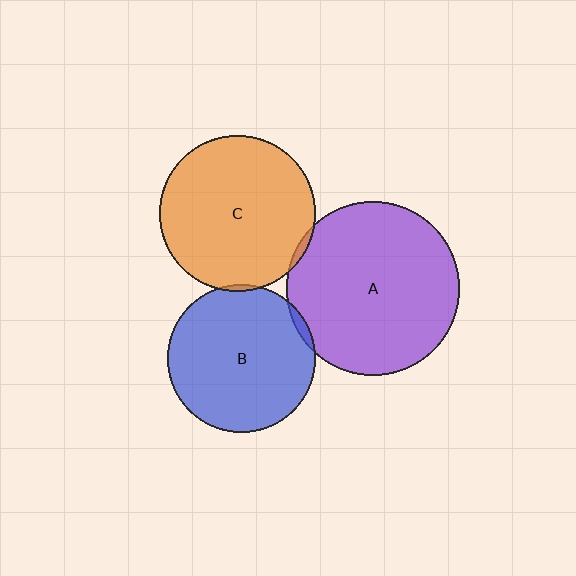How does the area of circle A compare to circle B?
Approximately 1.4 times.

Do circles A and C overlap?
Yes.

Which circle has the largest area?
Circle A (purple).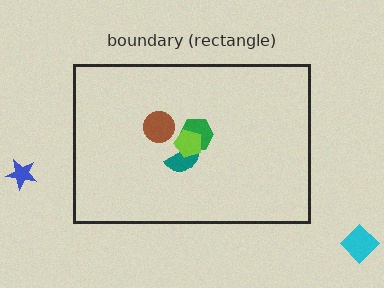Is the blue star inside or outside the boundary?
Outside.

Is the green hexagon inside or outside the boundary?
Inside.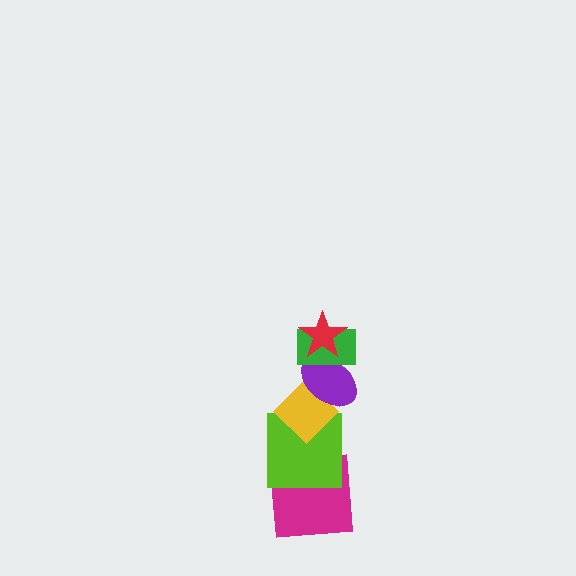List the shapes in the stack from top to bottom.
From top to bottom: the red star, the green rectangle, the purple ellipse, the yellow diamond, the lime square, the magenta square.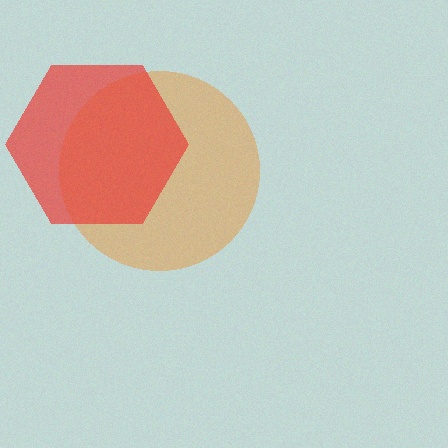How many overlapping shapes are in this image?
There are 2 overlapping shapes in the image.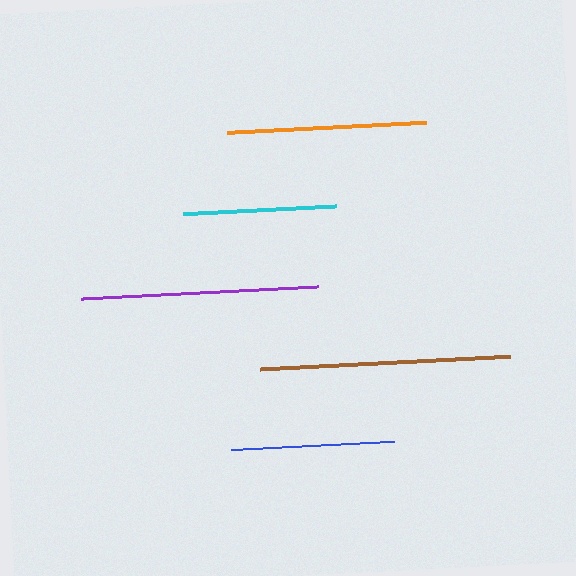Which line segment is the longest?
The brown line is the longest at approximately 250 pixels.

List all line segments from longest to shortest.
From longest to shortest: brown, purple, orange, blue, cyan.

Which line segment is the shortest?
The cyan line is the shortest at approximately 153 pixels.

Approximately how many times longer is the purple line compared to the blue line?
The purple line is approximately 1.5 times the length of the blue line.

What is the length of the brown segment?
The brown segment is approximately 250 pixels long.